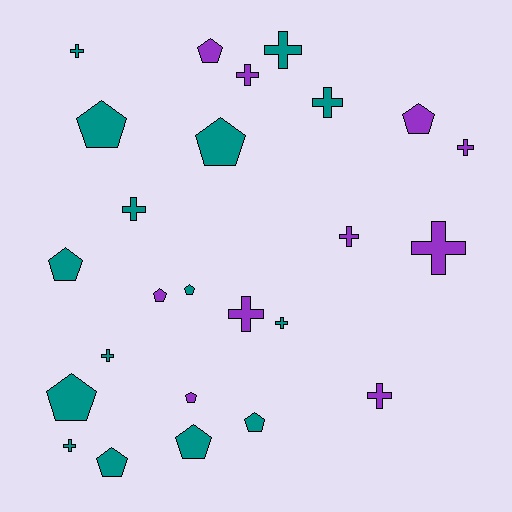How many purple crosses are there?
There are 6 purple crosses.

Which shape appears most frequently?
Cross, with 13 objects.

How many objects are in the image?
There are 25 objects.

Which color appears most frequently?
Teal, with 15 objects.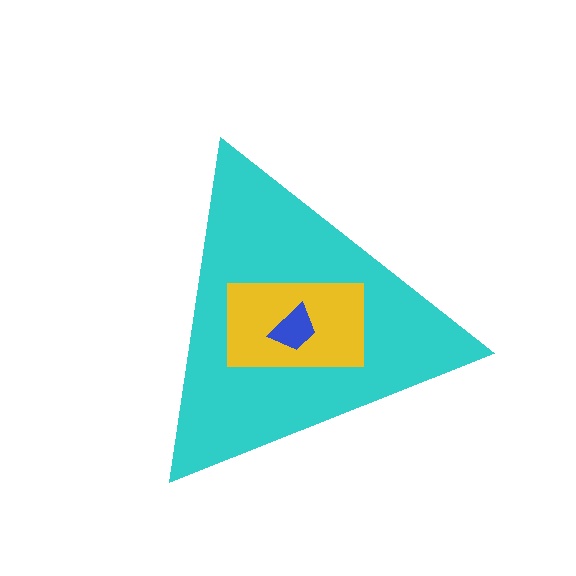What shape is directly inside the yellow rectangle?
The blue trapezoid.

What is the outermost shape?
The cyan triangle.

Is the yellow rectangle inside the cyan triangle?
Yes.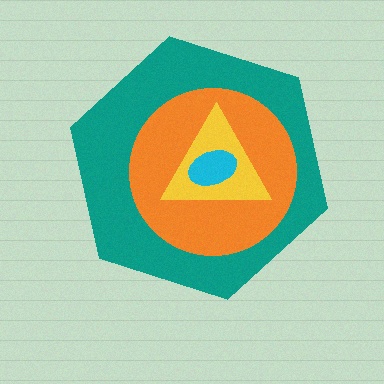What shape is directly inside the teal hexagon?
The orange circle.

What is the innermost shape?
The cyan ellipse.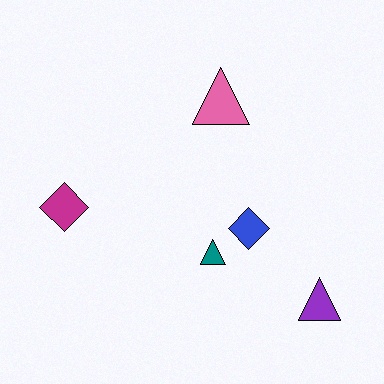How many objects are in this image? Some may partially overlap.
There are 5 objects.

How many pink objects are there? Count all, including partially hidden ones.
There is 1 pink object.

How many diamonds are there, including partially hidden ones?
There are 2 diamonds.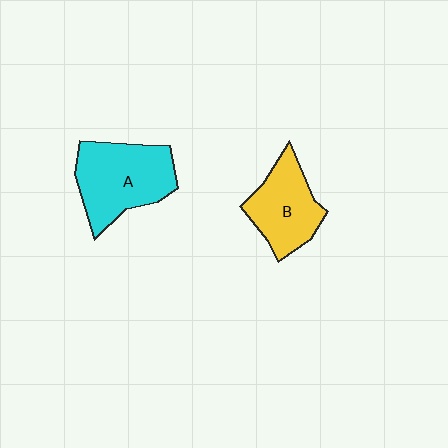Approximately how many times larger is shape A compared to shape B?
Approximately 1.3 times.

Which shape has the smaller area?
Shape B (yellow).